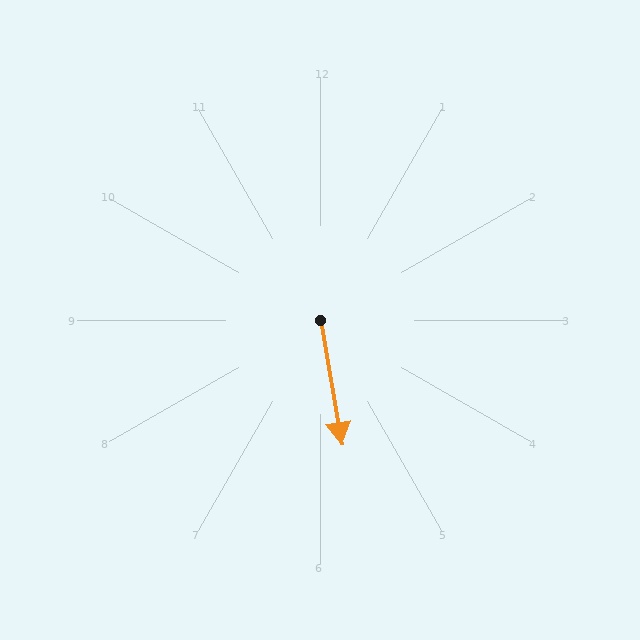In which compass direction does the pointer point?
South.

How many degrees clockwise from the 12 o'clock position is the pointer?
Approximately 170 degrees.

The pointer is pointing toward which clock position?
Roughly 6 o'clock.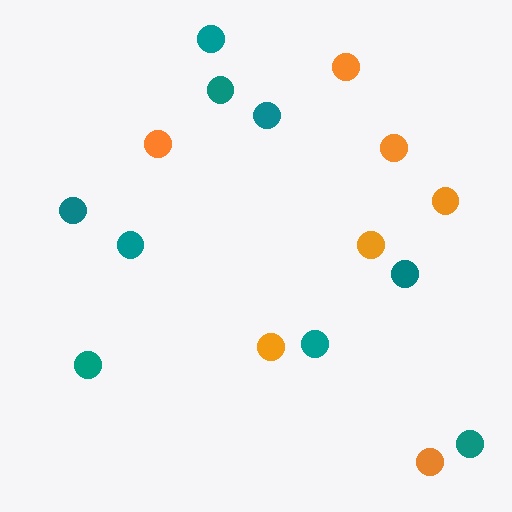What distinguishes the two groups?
There are 2 groups: one group of orange circles (7) and one group of teal circles (9).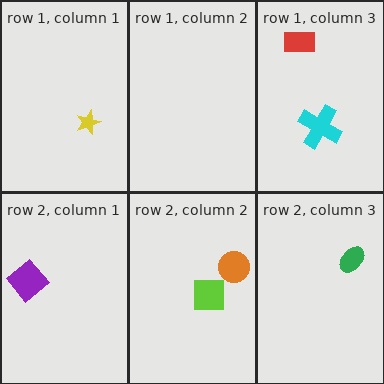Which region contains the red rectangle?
The row 1, column 3 region.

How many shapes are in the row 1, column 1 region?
1.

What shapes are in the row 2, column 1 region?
The purple diamond.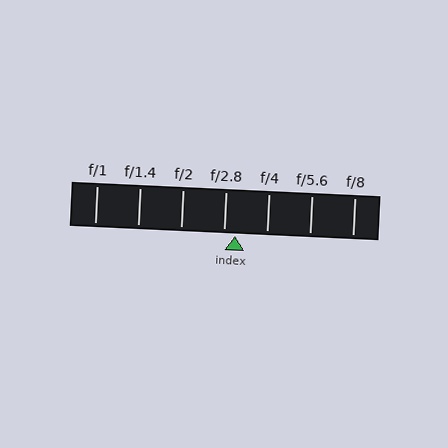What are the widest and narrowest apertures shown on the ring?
The widest aperture shown is f/1 and the narrowest is f/8.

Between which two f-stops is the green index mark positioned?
The index mark is between f/2.8 and f/4.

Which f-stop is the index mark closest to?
The index mark is closest to f/2.8.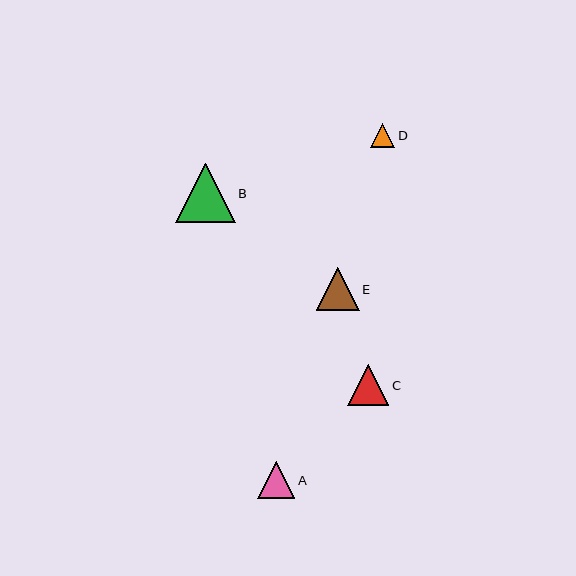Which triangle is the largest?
Triangle B is the largest with a size of approximately 59 pixels.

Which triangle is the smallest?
Triangle D is the smallest with a size of approximately 24 pixels.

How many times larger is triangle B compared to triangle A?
Triangle B is approximately 1.6 times the size of triangle A.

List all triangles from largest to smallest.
From largest to smallest: B, E, C, A, D.